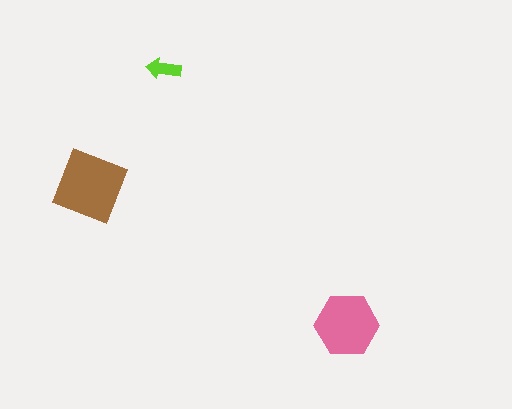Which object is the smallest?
The lime arrow.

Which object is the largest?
The brown diamond.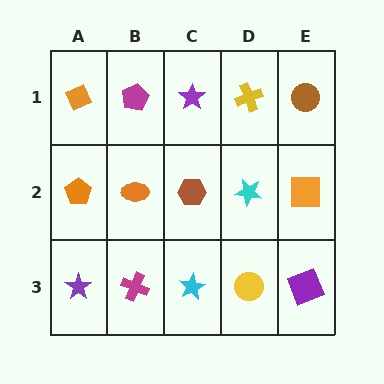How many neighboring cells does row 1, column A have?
2.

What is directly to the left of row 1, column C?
A magenta pentagon.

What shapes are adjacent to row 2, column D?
A yellow cross (row 1, column D), a yellow circle (row 3, column D), a brown hexagon (row 2, column C), an orange square (row 2, column E).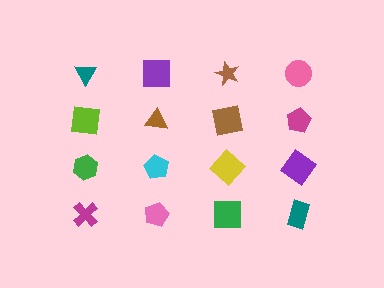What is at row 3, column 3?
A yellow diamond.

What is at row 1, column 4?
A pink circle.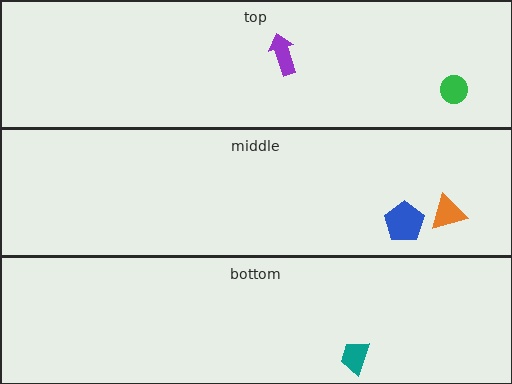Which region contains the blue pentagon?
The middle region.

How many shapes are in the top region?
2.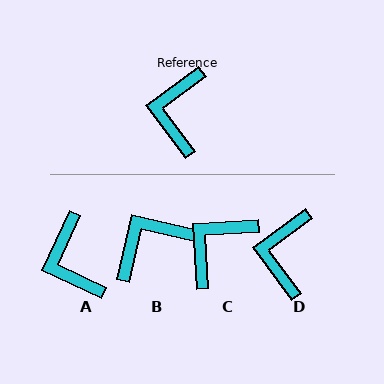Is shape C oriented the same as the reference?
No, it is off by about 34 degrees.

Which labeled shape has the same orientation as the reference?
D.